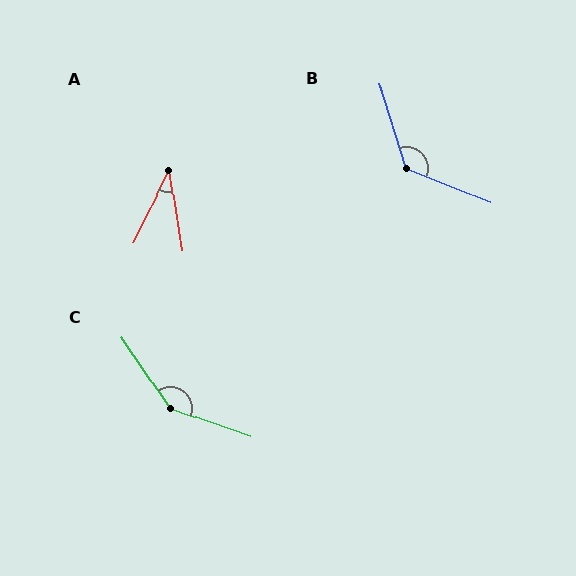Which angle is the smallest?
A, at approximately 35 degrees.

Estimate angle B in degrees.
Approximately 129 degrees.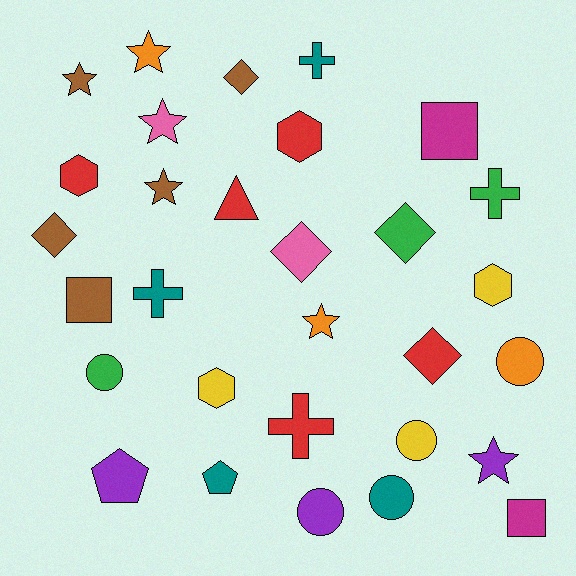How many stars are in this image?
There are 6 stars.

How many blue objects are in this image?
There are no blue objects.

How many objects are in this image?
There are 30 objects.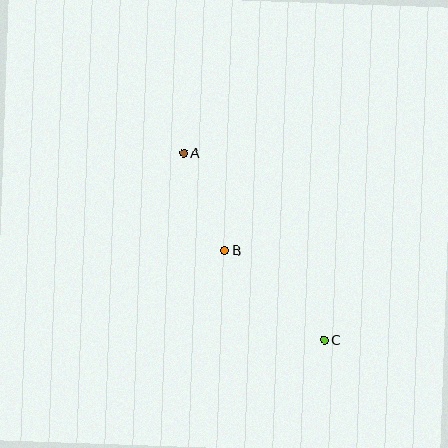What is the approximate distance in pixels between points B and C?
The distance between B and C is approximately 134 pixels.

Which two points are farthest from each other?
Points A and C are farthest from each other.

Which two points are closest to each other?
Points A and B are closest to each other.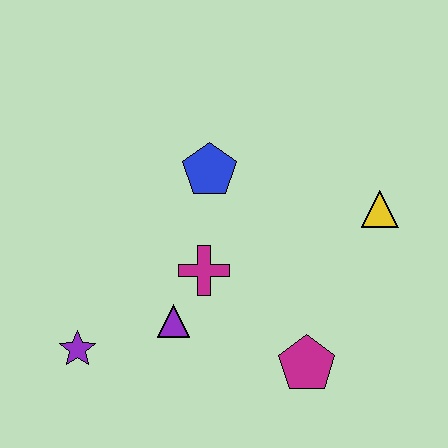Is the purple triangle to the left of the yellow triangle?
Yes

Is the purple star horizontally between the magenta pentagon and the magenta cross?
No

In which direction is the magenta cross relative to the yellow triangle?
The magenta cross is to the left of the yellow triangle.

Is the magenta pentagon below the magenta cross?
Yes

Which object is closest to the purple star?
The purple triangle is closest to the purple star.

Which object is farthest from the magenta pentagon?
The purple star is farthest from the magenta pentagon.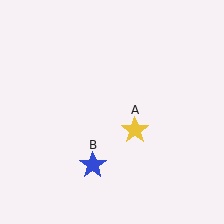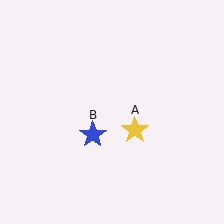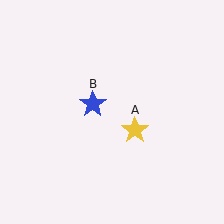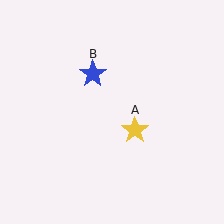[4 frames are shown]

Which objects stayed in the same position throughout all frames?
Yellow star (object A) remained stationary.